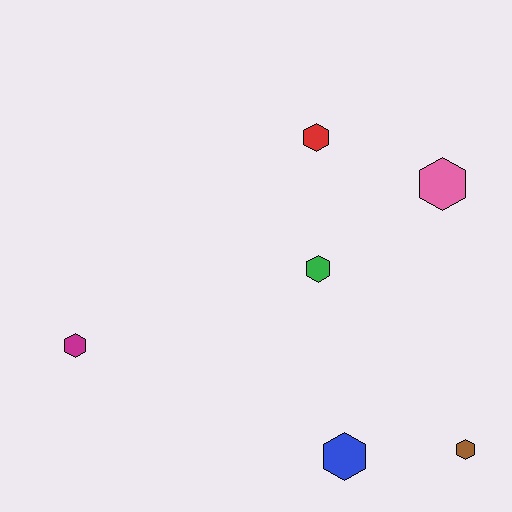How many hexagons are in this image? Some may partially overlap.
There are 6 hexagons.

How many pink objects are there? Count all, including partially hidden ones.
There is 1 pink object.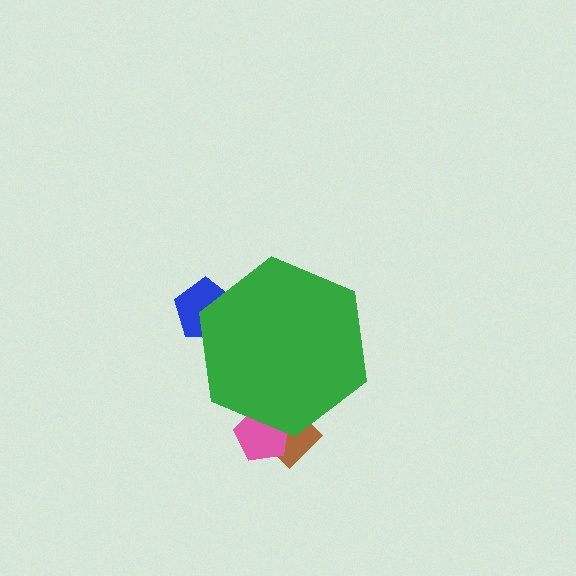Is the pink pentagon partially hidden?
Yes, the pink pentagon is partially hidden behind the green hexagon.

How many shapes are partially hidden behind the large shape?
3 shapes are partially hidden.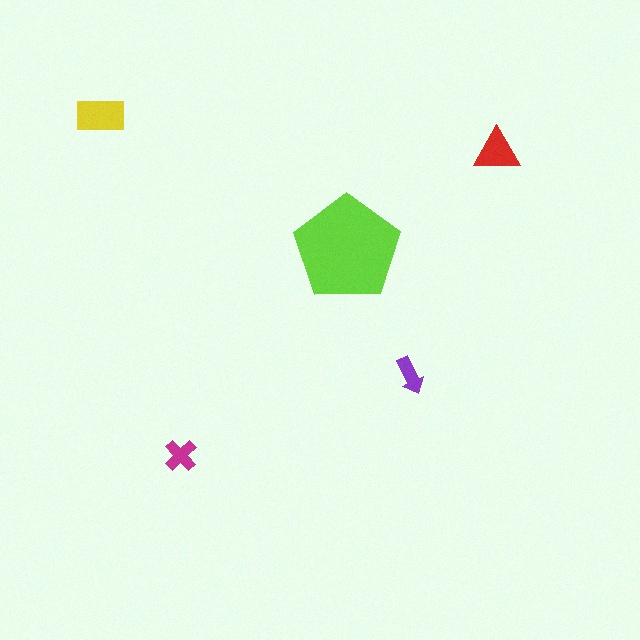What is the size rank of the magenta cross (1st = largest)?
4th.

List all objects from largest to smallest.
The lime pentagon, the yellow rectangle, the red triangle, the magenta cross, the purple arrow.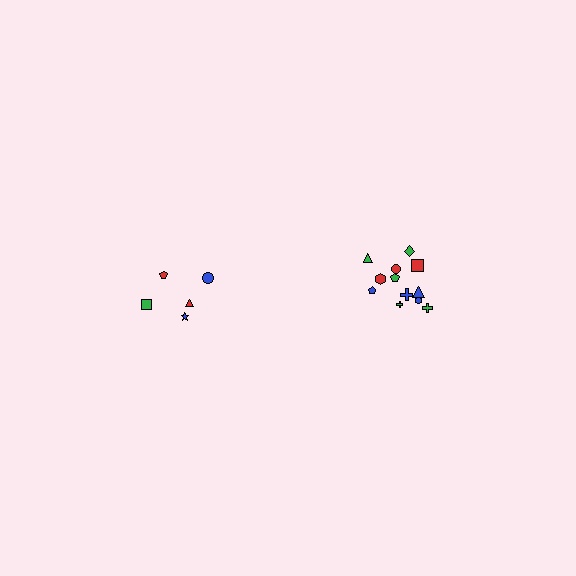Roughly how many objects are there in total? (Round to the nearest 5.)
Roughly 15 objects in total.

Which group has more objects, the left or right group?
The right group.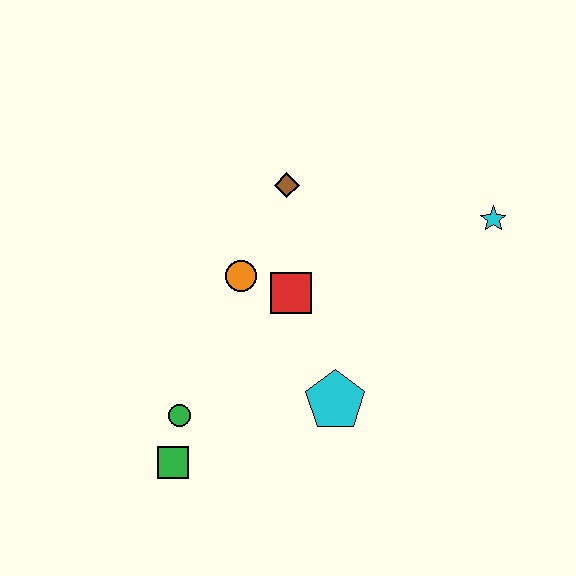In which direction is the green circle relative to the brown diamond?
The green circle is below the brown diamond.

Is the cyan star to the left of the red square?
No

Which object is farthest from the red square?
The cyan star is farthest from the red square.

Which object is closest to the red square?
The orange circle is closest to the red square.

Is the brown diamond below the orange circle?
No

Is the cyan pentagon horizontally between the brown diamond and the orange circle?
No